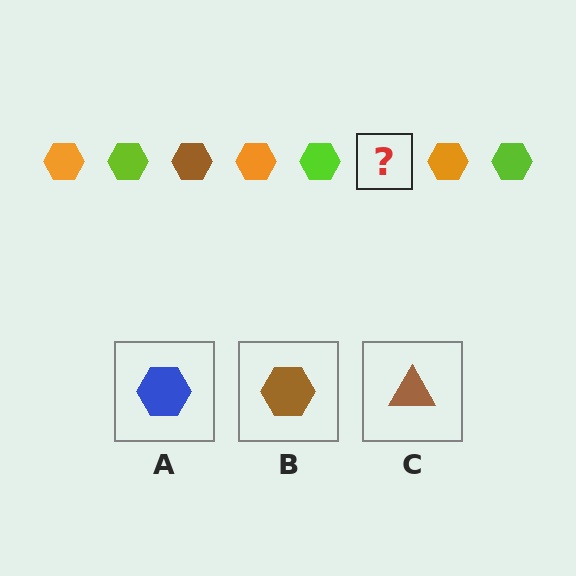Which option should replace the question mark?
Option B.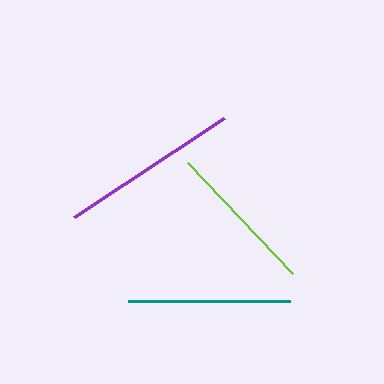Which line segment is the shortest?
The lime line is the shortest at approximately 153 pixels.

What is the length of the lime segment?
The lime segment is approximately 153 pixels long.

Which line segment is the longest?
The purple line is the longest at approximately 180 pixels.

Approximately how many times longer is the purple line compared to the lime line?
The purple line is approximately 1.2 times the length of the lime line.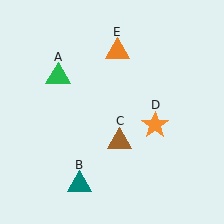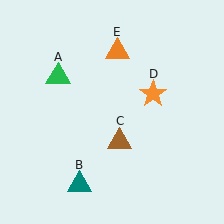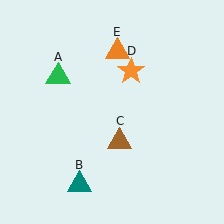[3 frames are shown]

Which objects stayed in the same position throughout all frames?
Green triangle (object A) and teal triangle (object B) and brown triangle (object C) and orange triangle (object E) remained stationary.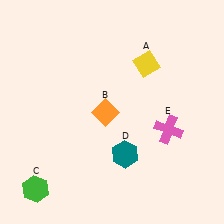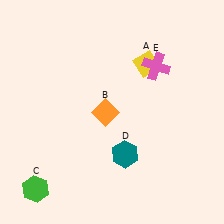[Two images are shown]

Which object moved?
The pink cross (E) moved up.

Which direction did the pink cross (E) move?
The pink cross (E) moved up.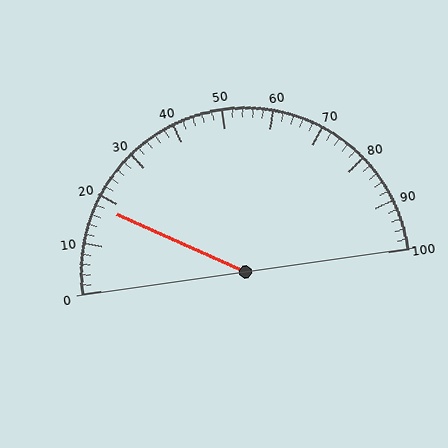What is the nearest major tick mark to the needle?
The nearest major tick mark is 20.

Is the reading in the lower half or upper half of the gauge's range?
The reading is in the lower half of the range (0 to 100).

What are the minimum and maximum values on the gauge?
The gauge ranges from 0 to 100.